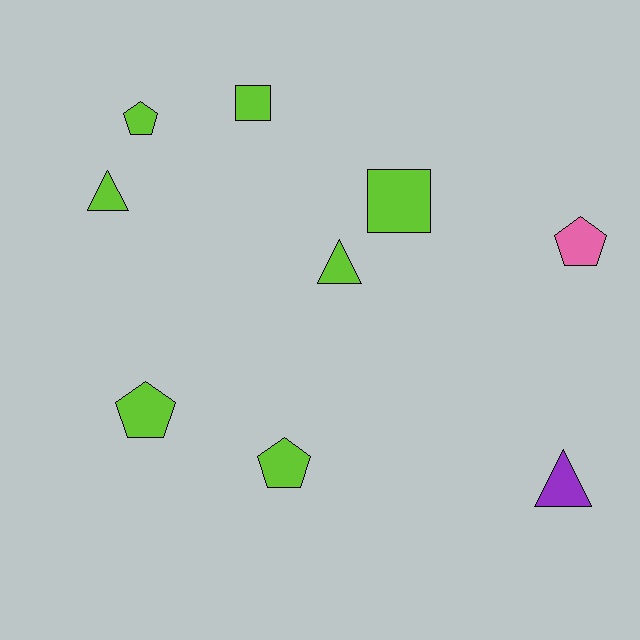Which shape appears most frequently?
Pentagon, with 4 objects.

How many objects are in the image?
There are 9 objects.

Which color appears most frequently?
Lime, with 7 objects.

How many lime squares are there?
There are 2 lime squares.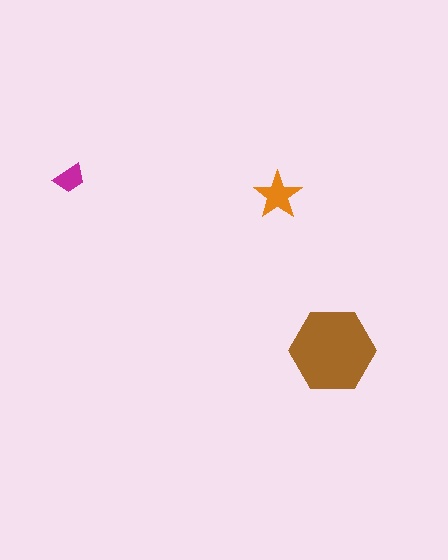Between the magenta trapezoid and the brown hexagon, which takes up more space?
The brown hexagon.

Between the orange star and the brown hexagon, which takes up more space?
The brown hexagon.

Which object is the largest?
The brown hexagon.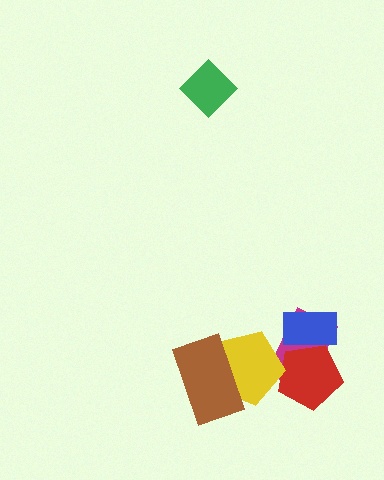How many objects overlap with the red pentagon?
3 objects overlap with the red pentagon.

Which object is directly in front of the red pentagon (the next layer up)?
The yellow pentagon is directly in front of the red pentagon.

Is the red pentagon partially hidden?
Yes, it is partially covered by another shape.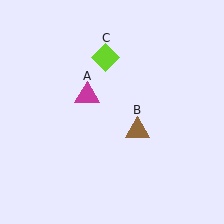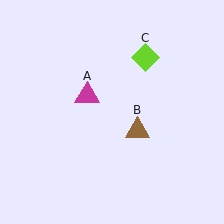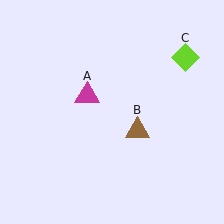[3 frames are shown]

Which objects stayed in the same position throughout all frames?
Magenta triangle (object A) and brown triangle (object B) remained stationary.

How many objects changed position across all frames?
1 object changed position: lime diamond (object C).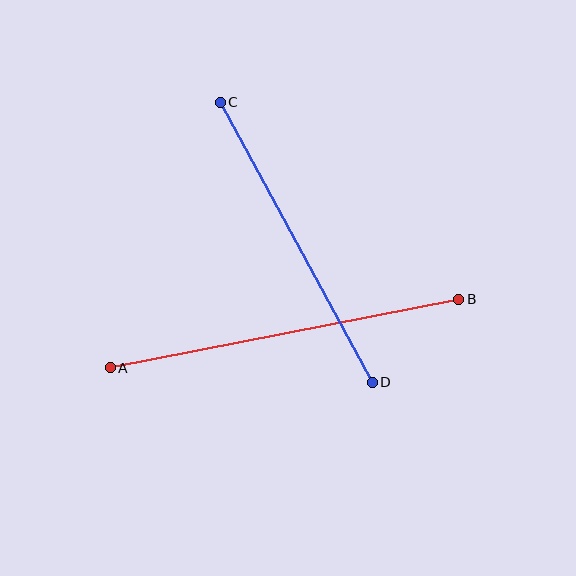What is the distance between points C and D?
The distance is approximately 318 pixels.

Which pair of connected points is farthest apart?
Points A and B are farthest apart.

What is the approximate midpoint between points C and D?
The midpoint is at approximately (296, 242) pixels.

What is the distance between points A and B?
The distance is approximately 355 pixels.